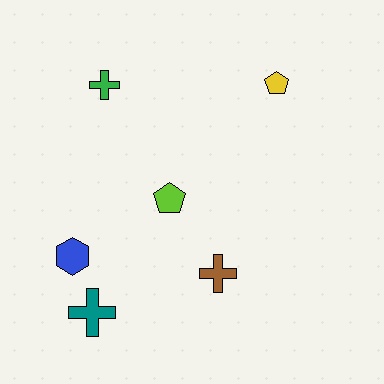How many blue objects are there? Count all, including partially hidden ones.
There is 1 blue object.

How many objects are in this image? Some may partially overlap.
There are 6 objects.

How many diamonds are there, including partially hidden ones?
There are no diamonds.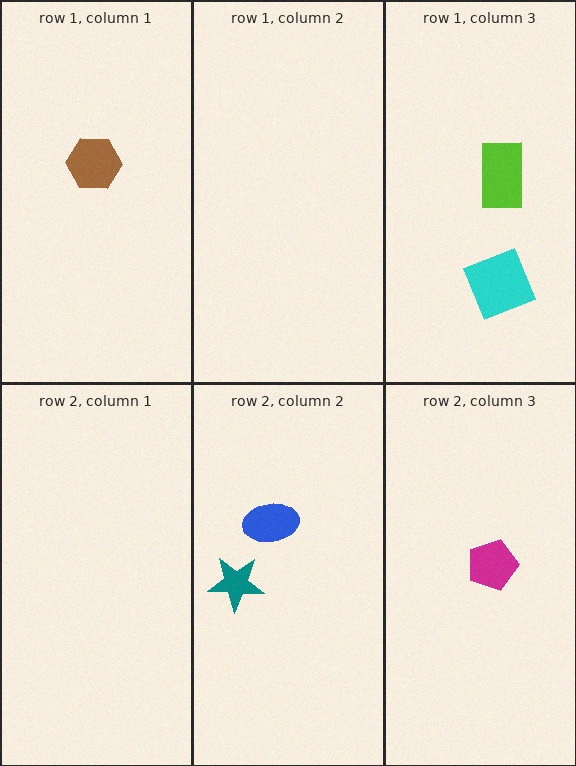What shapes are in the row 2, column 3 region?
The magenta pentagon.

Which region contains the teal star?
The row 2, column 2 region.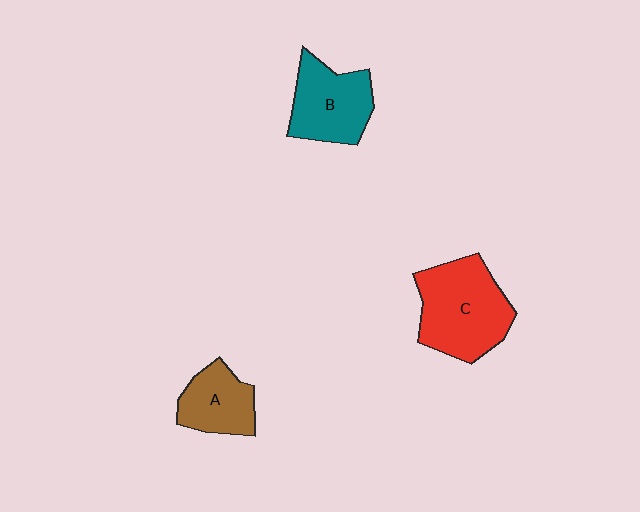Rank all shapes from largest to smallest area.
From largest to smallest: C (red), B (teal), A (brown).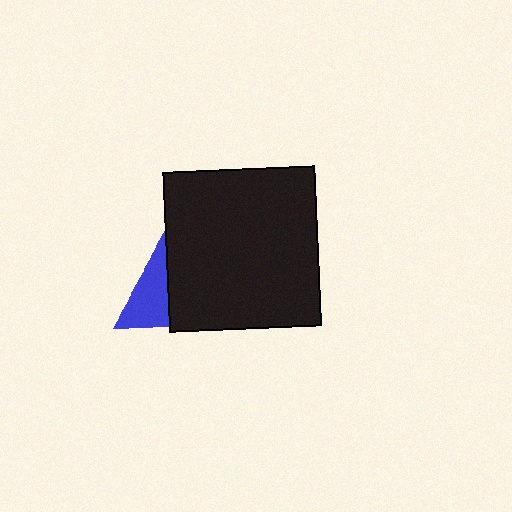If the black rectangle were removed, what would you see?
You would see the complete blue triangle.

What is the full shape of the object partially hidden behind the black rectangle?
The partially hidden object is a blue triangle.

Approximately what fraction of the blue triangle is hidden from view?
Roughly 67% of the blue triangle is hidden behind the black rectangle.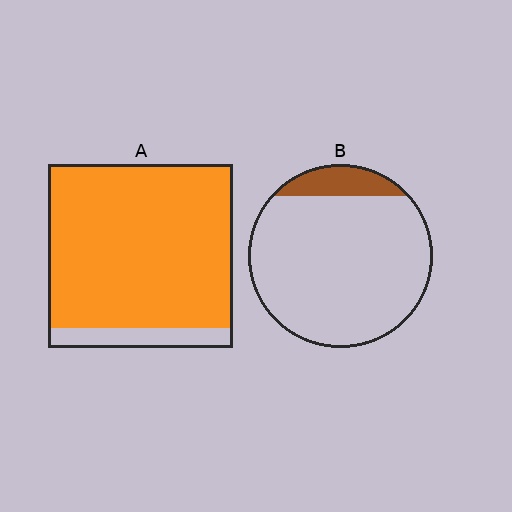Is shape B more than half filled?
No.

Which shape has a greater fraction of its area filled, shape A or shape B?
Shape A.